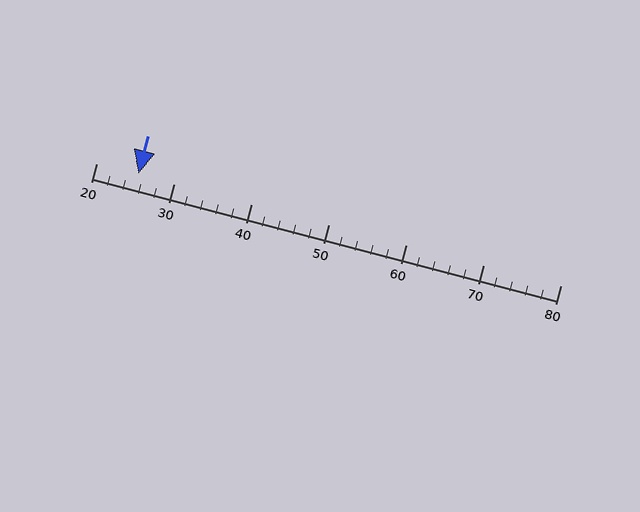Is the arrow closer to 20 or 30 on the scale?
The arrow is closer to 30.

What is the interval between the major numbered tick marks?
The major tick marks are spaced 10 units apart.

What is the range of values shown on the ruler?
The ruler shows values from 20 to 80.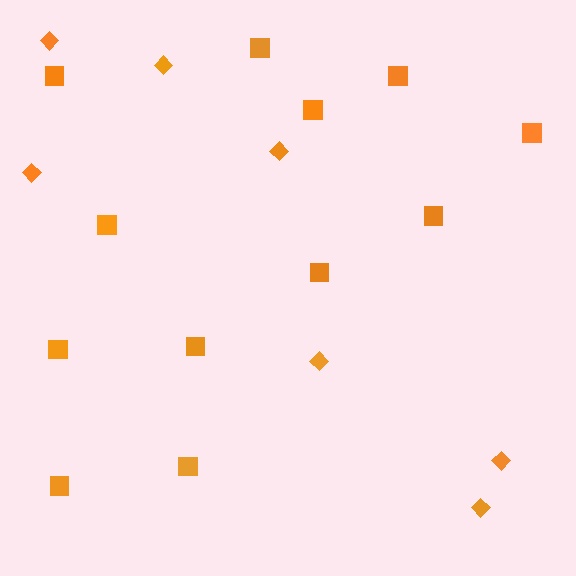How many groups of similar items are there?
There are 2 groups: one group of squares (12) and one group of diamonds (7).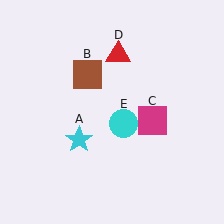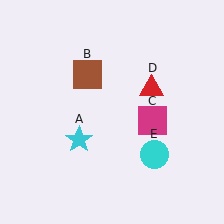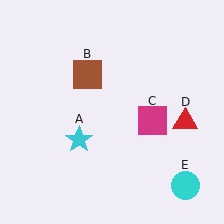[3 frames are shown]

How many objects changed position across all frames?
2 objects changed position: red triangle (object D), cyan circle (object E).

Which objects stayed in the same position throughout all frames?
Cyan star (object A) and brown square (object B) and magenta square (object C) remained stationary.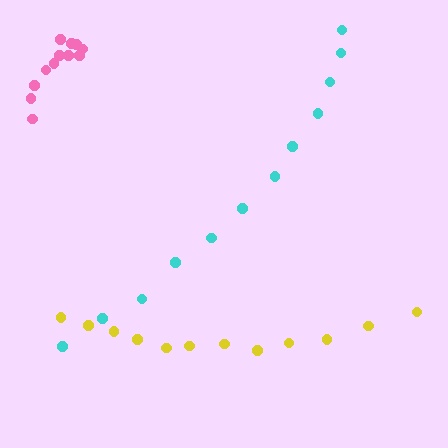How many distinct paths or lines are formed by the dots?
There are 3 distinct paths.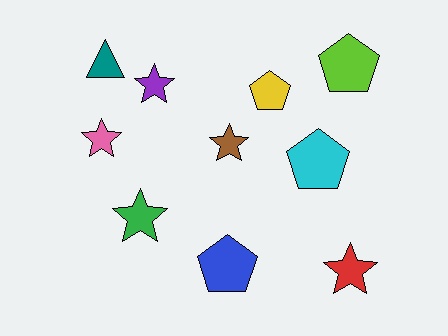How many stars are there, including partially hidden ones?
There are 5 stars.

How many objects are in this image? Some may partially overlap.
There are 10 objects.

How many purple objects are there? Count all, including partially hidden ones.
There is 1 purple object.